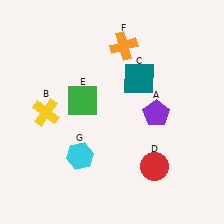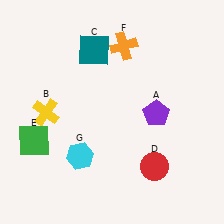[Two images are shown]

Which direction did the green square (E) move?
The green square (E) moved left.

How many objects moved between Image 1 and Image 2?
2 objects moved between the two images.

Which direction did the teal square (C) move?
The teal square (C) moved left.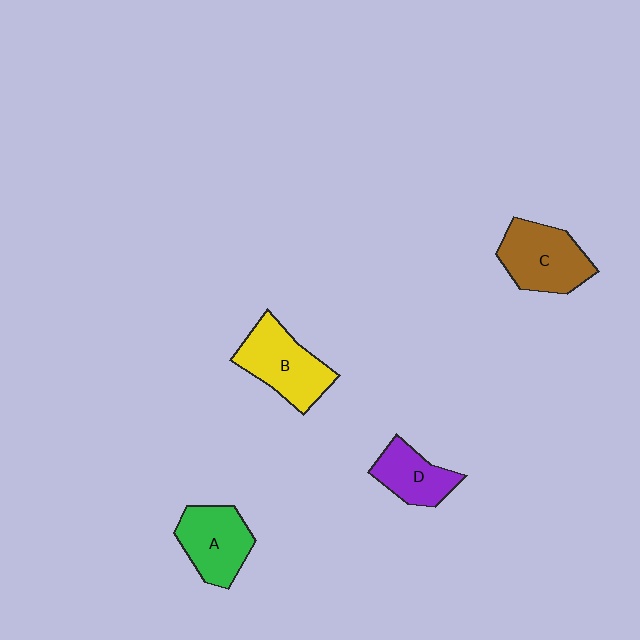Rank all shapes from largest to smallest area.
From largest to smallest: B (yellow), C (brown), A (green), D (purple).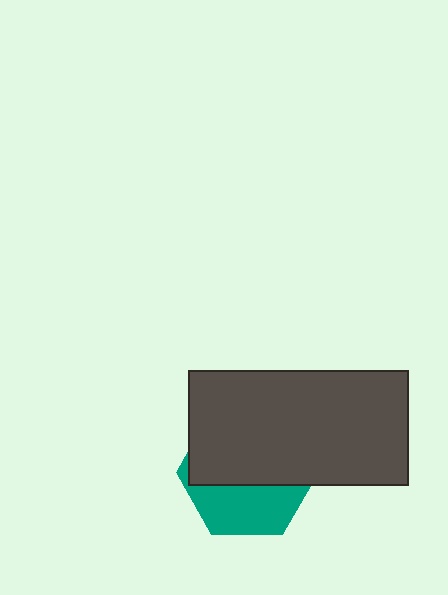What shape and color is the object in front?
The object in front is a dark gray rectangle.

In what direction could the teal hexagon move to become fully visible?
The teal hexagon could move down. That would shift it out from behind the dark gray rectangle entirely.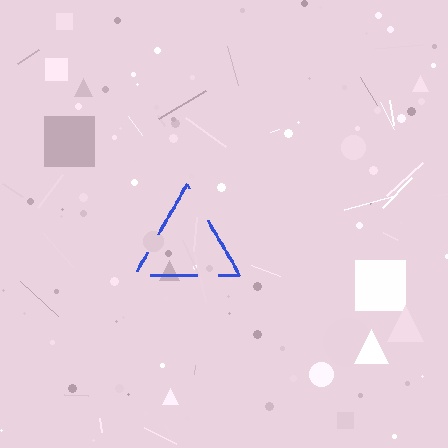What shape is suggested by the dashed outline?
The dashed outline suggests a triangle.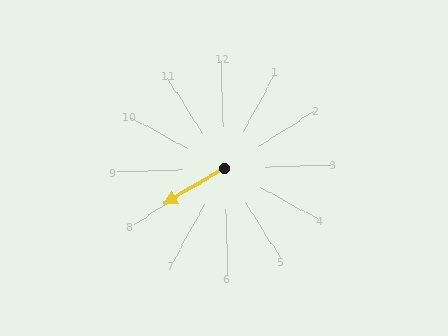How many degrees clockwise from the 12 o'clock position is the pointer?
Approximately 241 degrees.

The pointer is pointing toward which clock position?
Roughly 8 o'clock.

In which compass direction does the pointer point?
Southwest.